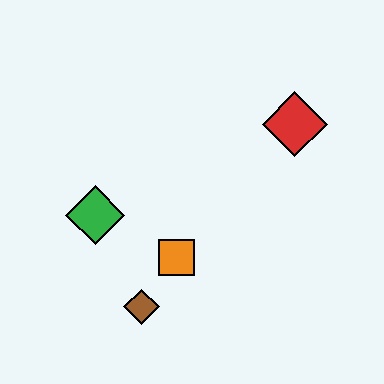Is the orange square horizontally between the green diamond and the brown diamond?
No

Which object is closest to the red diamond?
The orange square is closest to the red diamond.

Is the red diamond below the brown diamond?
No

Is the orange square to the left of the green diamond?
No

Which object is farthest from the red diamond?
The brown diamond is farthest from the red diamond.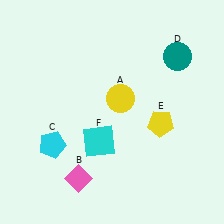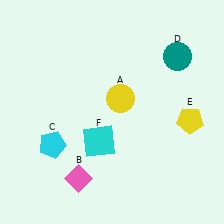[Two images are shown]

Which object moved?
The yellow pentagon (E) moved right.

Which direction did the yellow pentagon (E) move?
The yellow pentagon (E) moved right.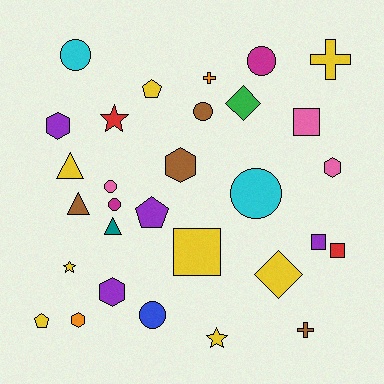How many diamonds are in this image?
There are 2 diamonds.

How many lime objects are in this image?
There are no lime objects.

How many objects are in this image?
There are 30 objects.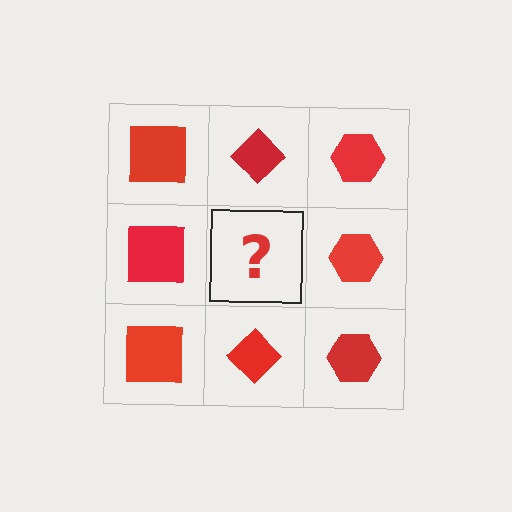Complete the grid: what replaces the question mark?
The question mark should be replaced with a red diamond.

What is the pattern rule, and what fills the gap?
The rule is that each column has a consistent shape. The gap should be filled with a red diamond.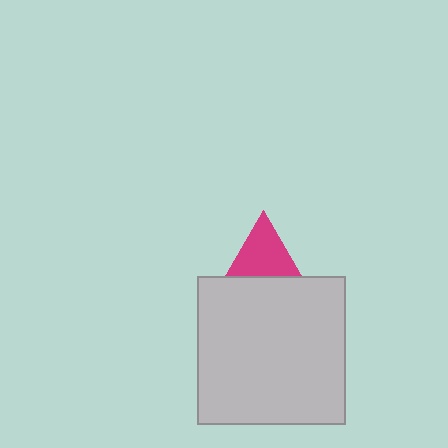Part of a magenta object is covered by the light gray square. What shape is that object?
It is a triangle.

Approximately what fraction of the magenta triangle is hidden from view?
Roughly 53% of the magenta triangle is hidden behind the light gray square.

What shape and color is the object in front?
The object in front is a light gray square.